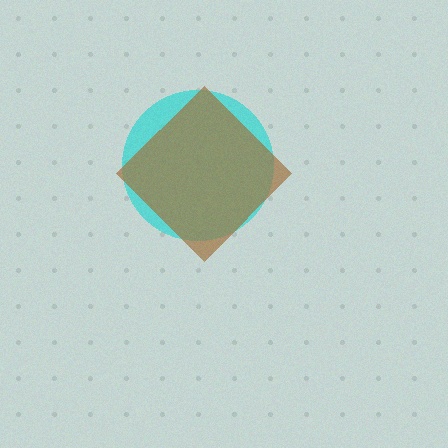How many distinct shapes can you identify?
There are 2 distinct shapes: a cyan circle, a brown diamond.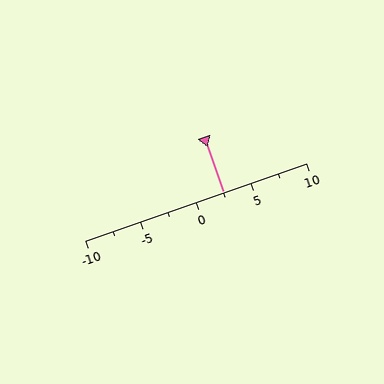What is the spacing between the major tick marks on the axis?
The major ticks are spaced 5 apart.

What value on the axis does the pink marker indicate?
The marker indicates approximately 2.5.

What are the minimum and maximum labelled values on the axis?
The axis runs from -10 to 10.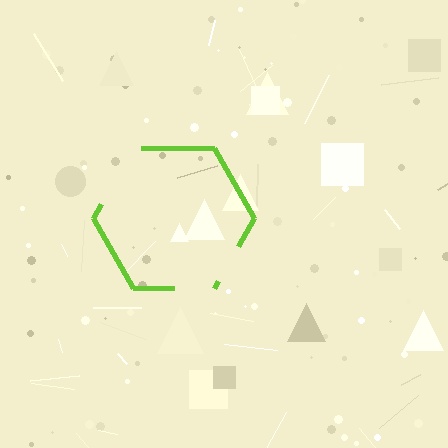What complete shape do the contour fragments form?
The contour fragments form a hexagon.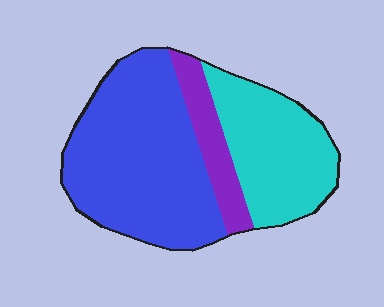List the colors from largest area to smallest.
From largest to smallest: blue, cyan, purple.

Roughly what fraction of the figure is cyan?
Cyan takes up about one third (1/3) of the figure.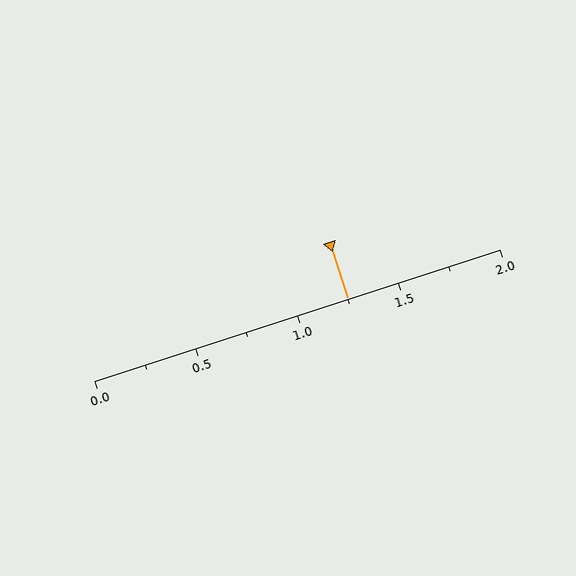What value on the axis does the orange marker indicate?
The marker indicates approximately 1.25.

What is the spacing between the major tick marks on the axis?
The major ticks are spaced 0.5 apart.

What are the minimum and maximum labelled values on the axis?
The axis runs from 0.0 to 2.0.